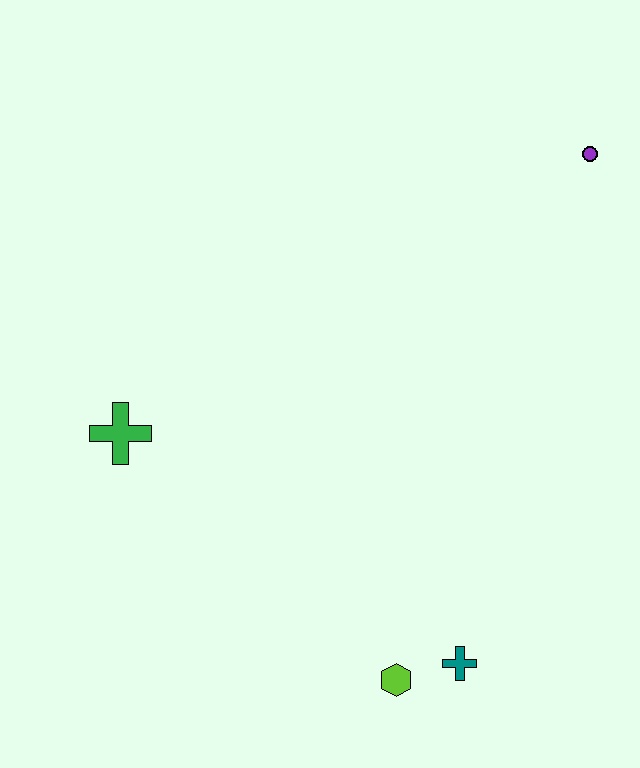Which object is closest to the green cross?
The lime hexagon is closest to the green cross.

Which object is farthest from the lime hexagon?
The purple circle is farthest from the lime hexagon.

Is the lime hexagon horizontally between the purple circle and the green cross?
Yes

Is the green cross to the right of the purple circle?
No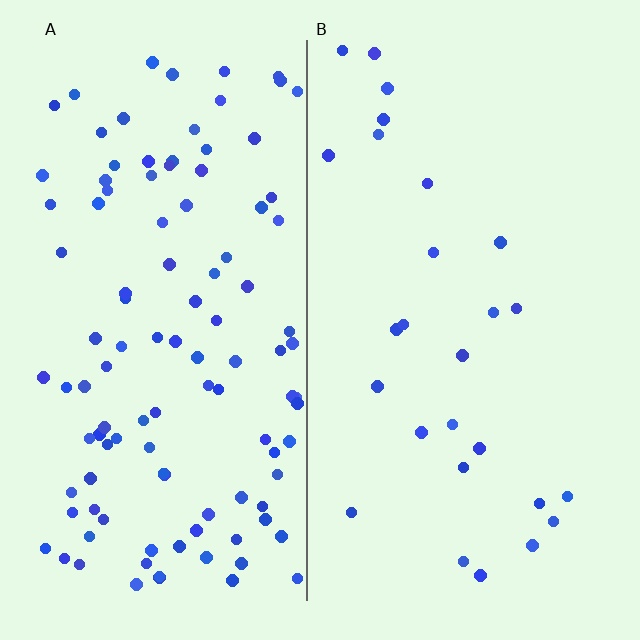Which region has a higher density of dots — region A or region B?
A (the left).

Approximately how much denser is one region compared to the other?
Approximately 4.1× — region A over region B.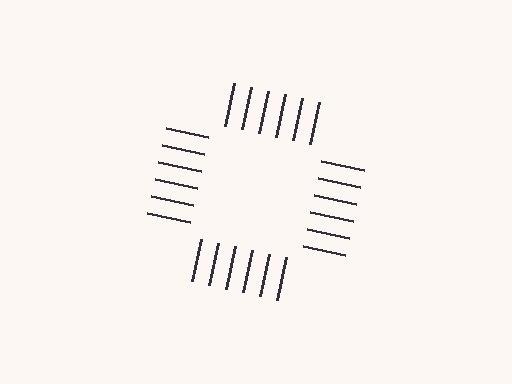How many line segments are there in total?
24 — 6 along each of the 4 edges.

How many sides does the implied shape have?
4 sides — the line-ends trace a square.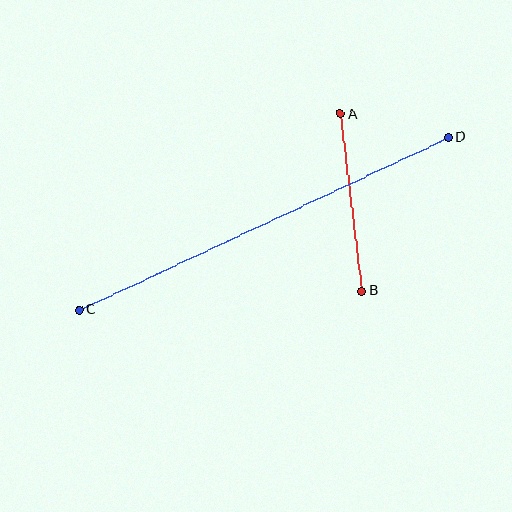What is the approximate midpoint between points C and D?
The midpoint is at approximately (264, 223) pixels.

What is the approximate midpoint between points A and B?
The midpoint is at approximately (351, 202) pixels.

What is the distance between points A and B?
The distance is approximately 178 pixels.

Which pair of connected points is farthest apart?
Points C and D are farthest apart.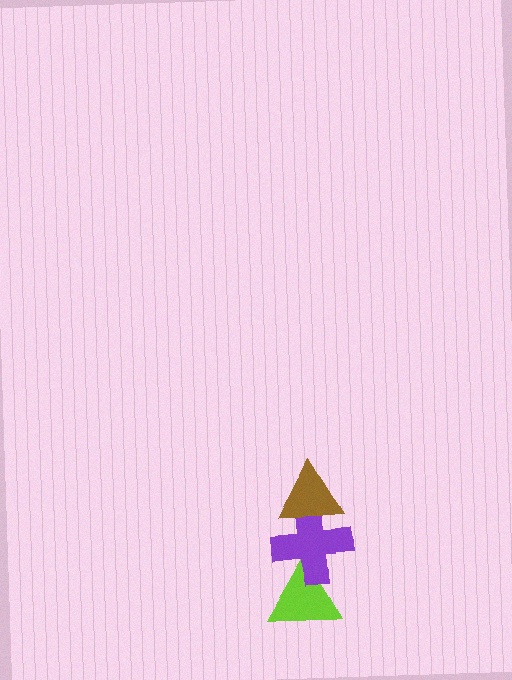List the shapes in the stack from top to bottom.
From top to bottom: the brown triangle, the purple cross, the lime triangle.